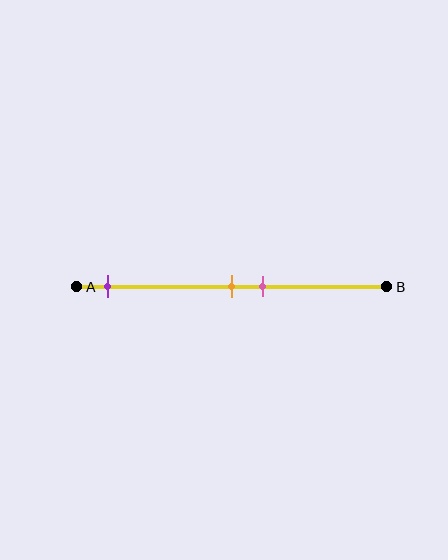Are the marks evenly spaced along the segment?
No, the marks are not evenly spaced.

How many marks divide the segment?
There are 3 marks dividing the segment.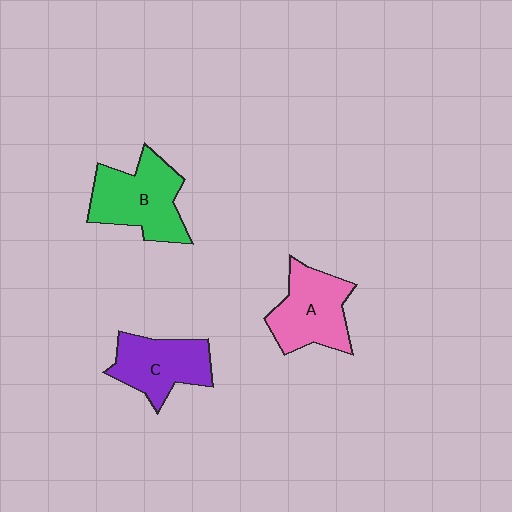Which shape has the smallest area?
Shape C (purple).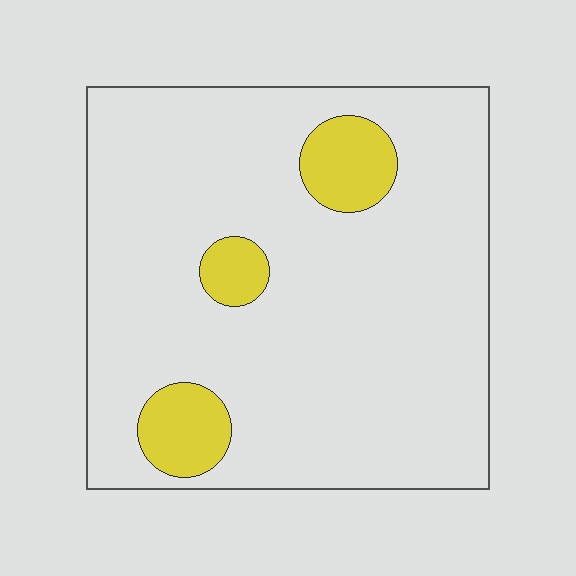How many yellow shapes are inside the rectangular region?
3.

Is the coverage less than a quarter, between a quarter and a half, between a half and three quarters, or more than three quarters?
Less than a quarter.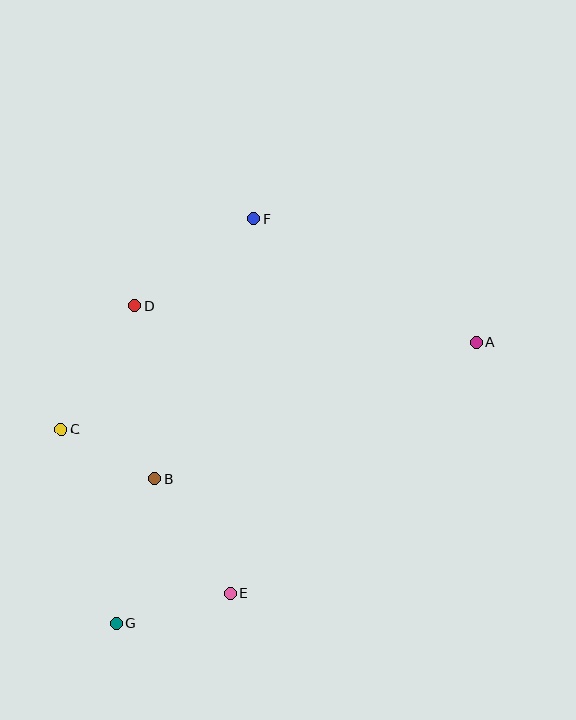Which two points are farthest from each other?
Points A and G are farthest from each other.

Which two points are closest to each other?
Points B and C are closest to each other.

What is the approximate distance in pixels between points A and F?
The distance between A and F is approximately 254 pixels.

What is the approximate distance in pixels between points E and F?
The distance between E and F is approximately 376 pixels.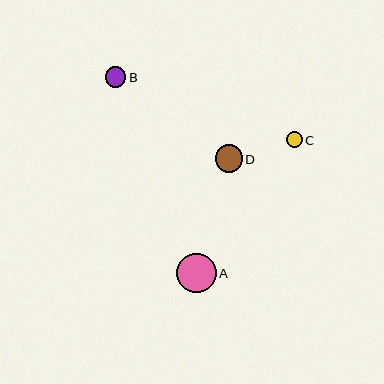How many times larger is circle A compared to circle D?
Circle A is approximately 1.5 times the size of circle D.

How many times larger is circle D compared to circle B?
Circle D is approximately 1.3 times the size of circle B.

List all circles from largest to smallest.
From largest to smallest: A, D, B, C.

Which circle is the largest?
Circle A is the largest with a size of approximately 40 pixels.